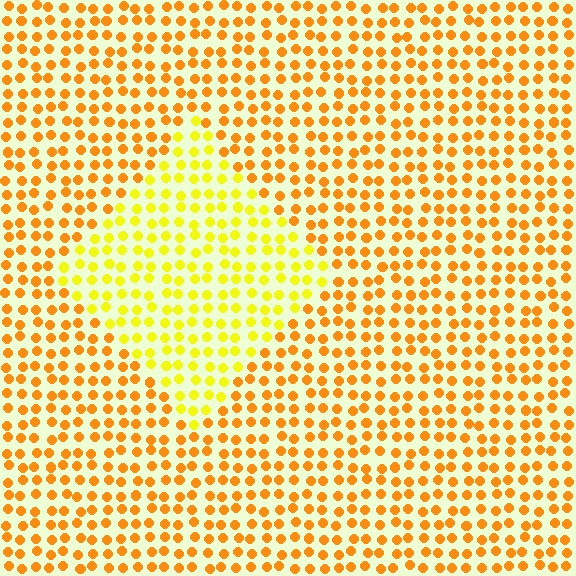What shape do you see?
I see a diamond.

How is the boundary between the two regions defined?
The boundary is defined purely by a slight shift in hue (about 30 degrees). Spacing, size, and orientation are identical on both sides.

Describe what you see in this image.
The image is filled with small orange elements in a uniform arrangement. A diamond-shaped region is visible where the elements are tinted to a slightly different hue, forming a subtle color boundary.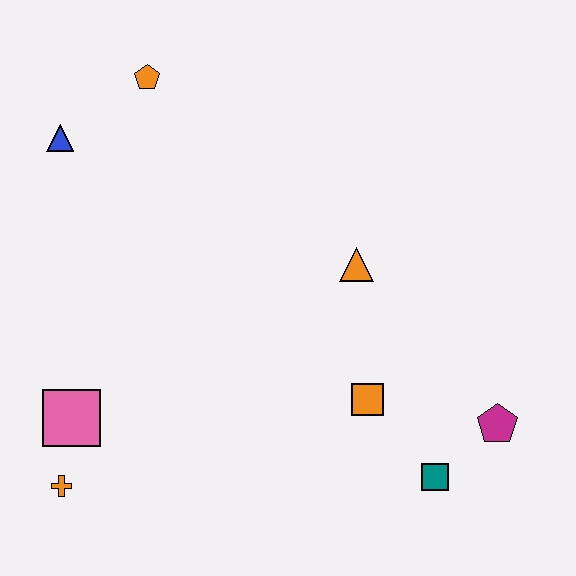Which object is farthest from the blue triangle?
The magenta pentagon is farthest from the blue triangle.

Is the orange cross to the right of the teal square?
No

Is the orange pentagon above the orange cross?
Yes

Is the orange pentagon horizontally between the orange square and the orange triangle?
No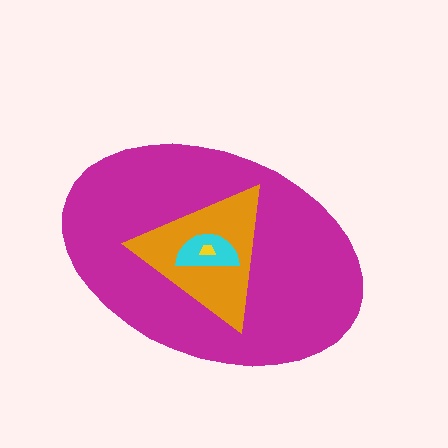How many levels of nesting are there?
4.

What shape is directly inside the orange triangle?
The cyan semicircle.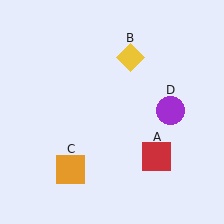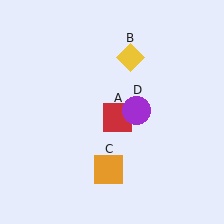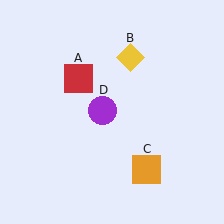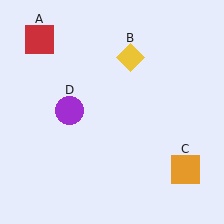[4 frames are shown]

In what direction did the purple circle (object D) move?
The purple circle (object D) moved left.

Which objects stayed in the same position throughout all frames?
Yellow diamond (object B) remained stationary.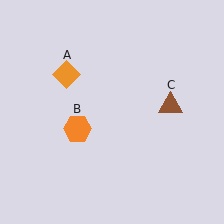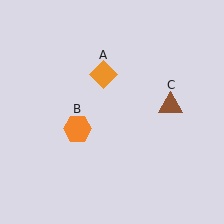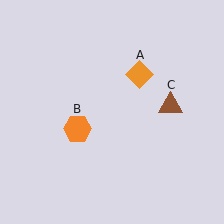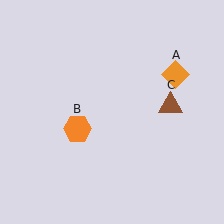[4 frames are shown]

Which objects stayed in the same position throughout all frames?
Orange hexagon (object B) and brown triangle (object C) remained stationary.